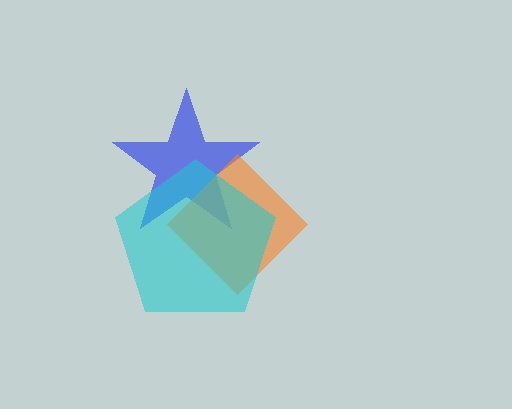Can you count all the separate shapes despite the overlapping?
Yes, there are 3 separate shapes.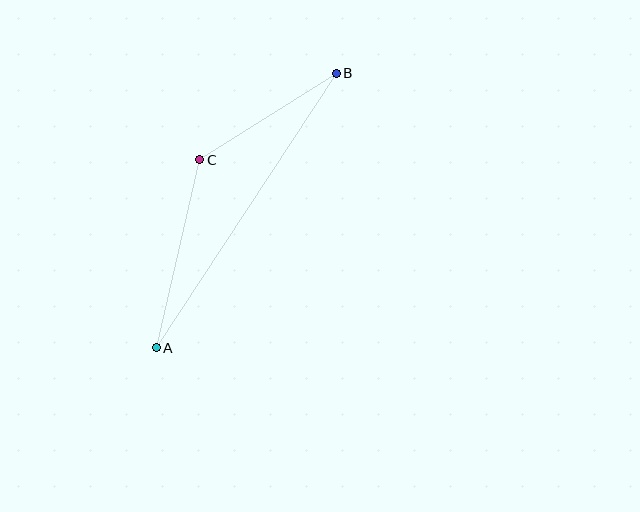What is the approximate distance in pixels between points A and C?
The distance between A and C is approximately 193 pixels.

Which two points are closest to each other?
Points B and C are closest to each other.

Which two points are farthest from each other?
Points A and B are farthest from each other.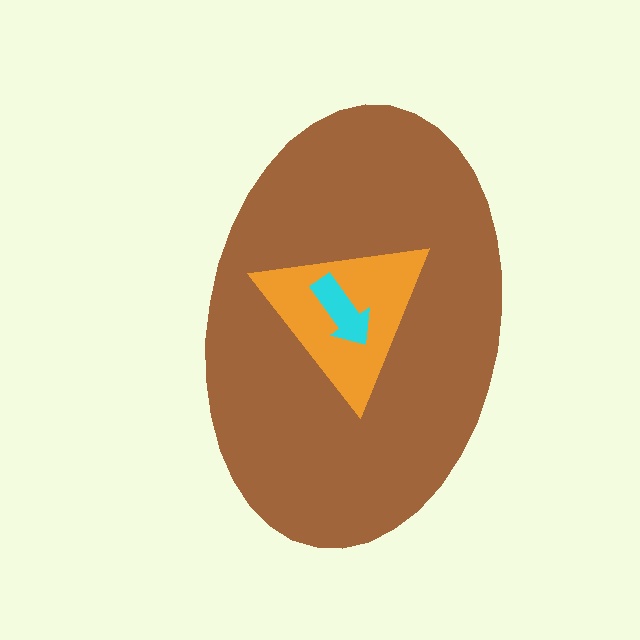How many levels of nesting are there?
3.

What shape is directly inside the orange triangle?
The cyan arrow.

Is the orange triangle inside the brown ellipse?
Yes.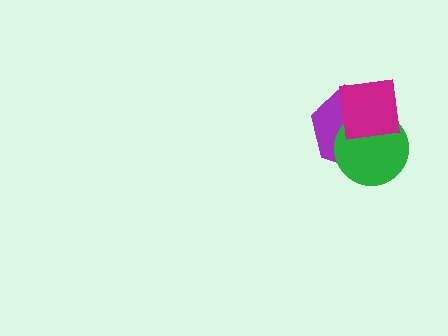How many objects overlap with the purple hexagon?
2 objects overlap with the purple hexagon.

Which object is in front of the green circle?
The magenta square is in front of the green circle.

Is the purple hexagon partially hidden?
Yes, it is partially covered by another shape.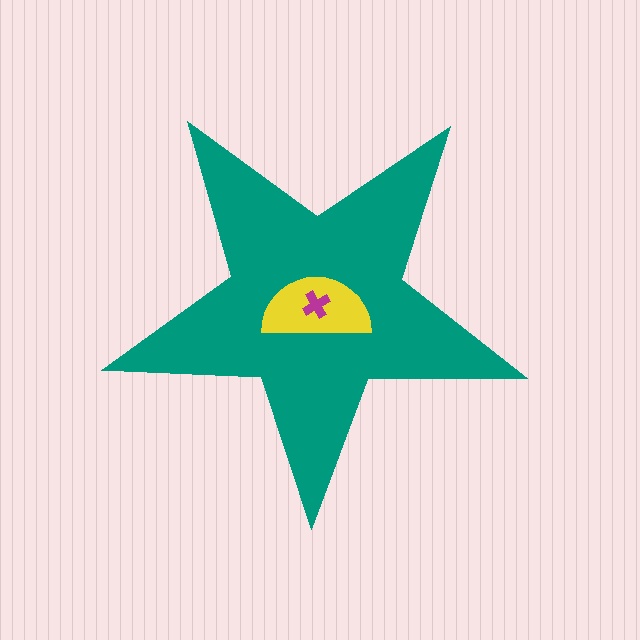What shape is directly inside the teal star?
The yellow semicircle.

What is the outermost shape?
The teal star.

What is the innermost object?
The magenta cross.